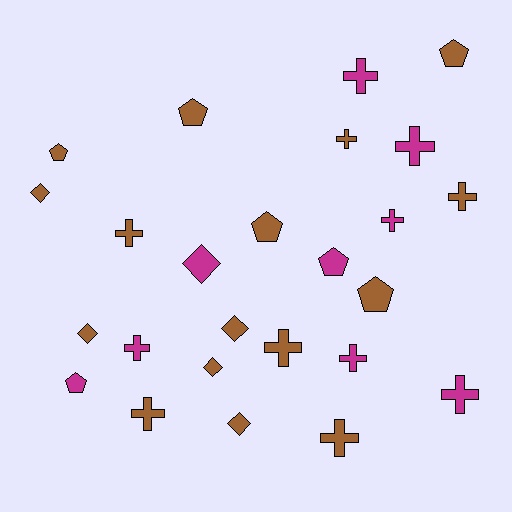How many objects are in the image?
There are 25 objects.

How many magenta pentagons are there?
There are 2 magenta pentagons.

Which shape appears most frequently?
Cross, with 12 objects.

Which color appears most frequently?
Brown, with 16 objects.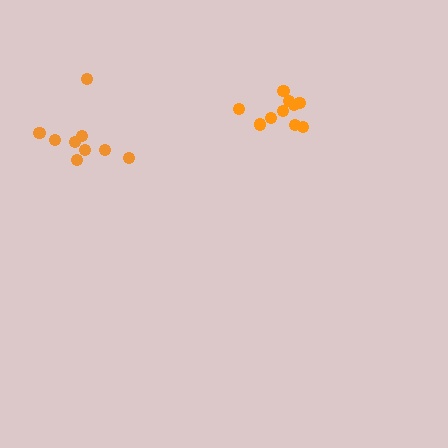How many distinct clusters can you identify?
There are 2 distinct clusters.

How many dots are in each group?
Group 1: 9 dots, Group 2: 10 dots (19 total).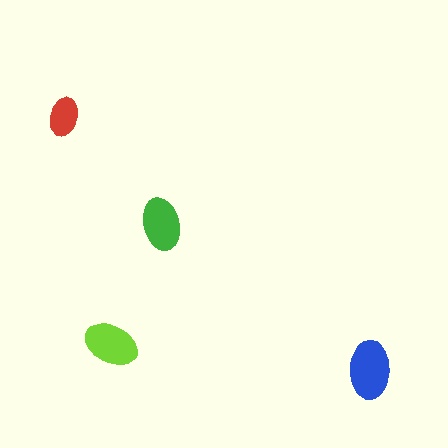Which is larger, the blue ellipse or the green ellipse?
The blue one.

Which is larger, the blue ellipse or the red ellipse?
The blue one.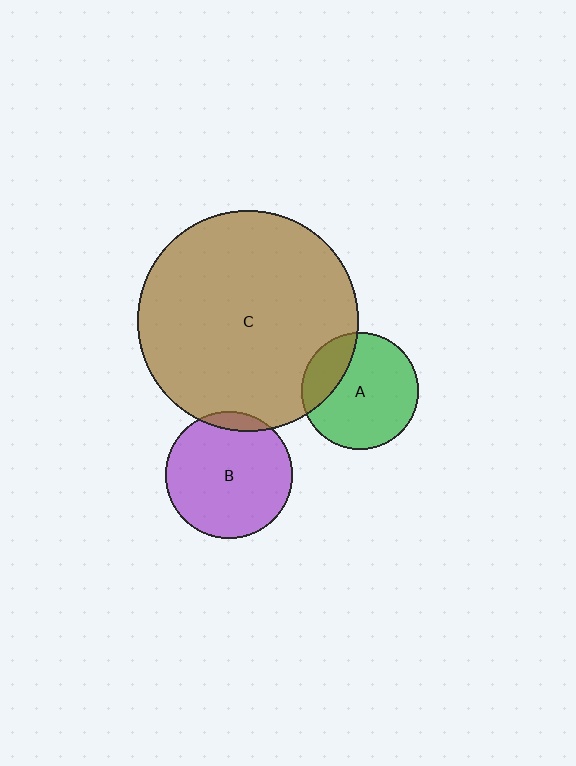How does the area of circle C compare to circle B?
Approximately 3.0 times.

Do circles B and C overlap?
Yes.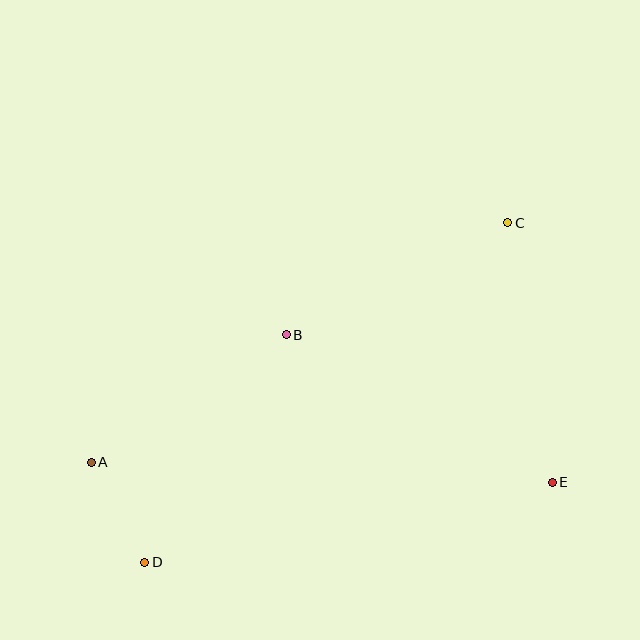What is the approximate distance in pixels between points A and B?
The distance between A and B is approximately 233 pixels.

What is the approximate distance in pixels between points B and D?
The distance between B and D is approximately 268 pixels.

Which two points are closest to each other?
Points A and D are closest to each other.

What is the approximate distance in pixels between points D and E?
The distance between D and E is approximately 415 pixels.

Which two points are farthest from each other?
Points C and D are farthest from each other.